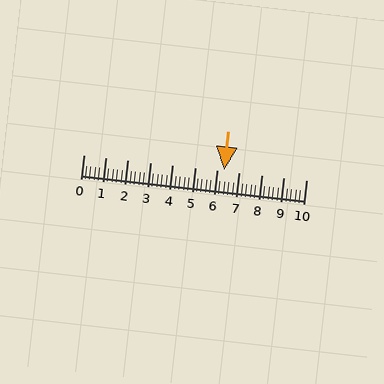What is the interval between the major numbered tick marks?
The major tick marks are spaced 1 units apart.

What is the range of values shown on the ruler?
The ruler shows values from 0 to 10.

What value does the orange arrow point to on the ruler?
The orange arrow points to approximately 6.3.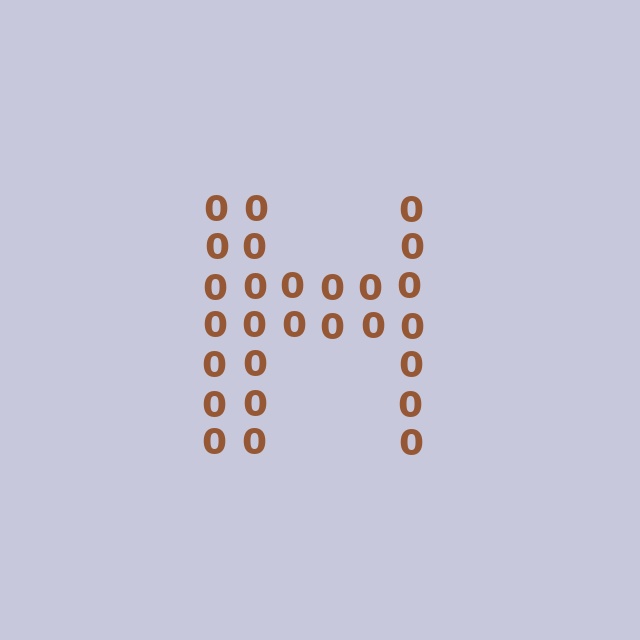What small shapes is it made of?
It is made of small digit 0's.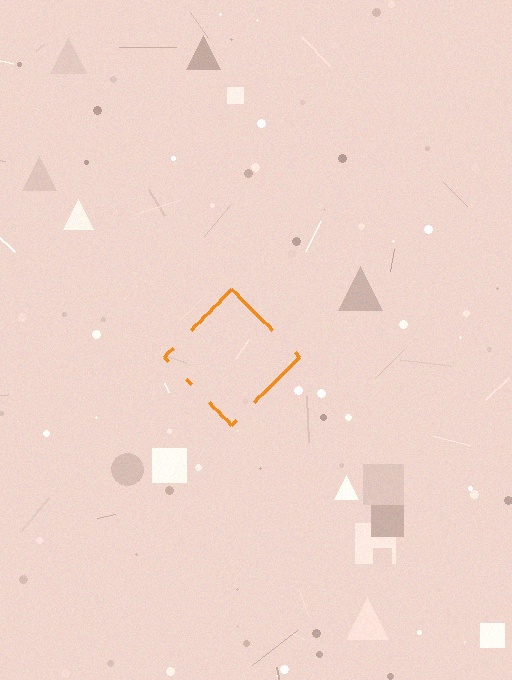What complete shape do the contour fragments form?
The contour fragments form a diamond.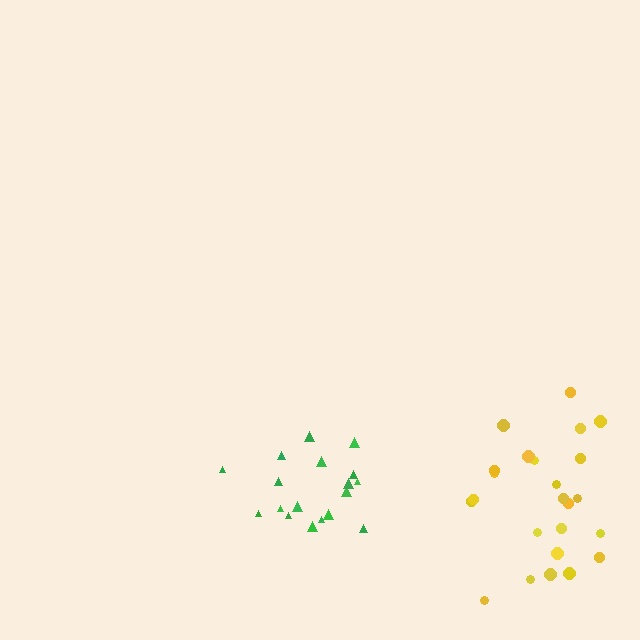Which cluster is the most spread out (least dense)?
Yellow.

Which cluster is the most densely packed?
Green.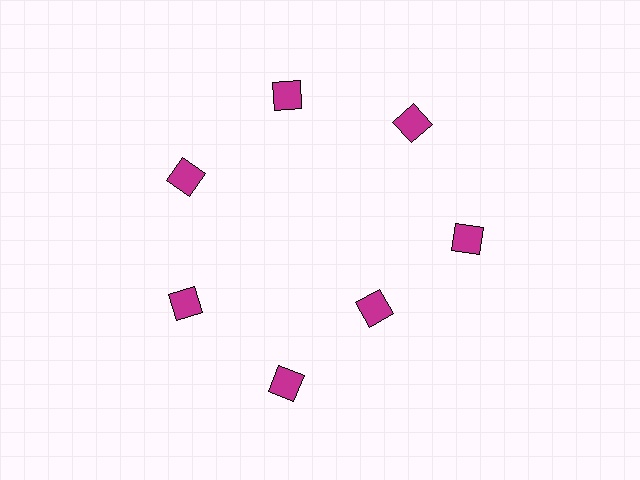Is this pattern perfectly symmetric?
No. The 7 magenta diamonds are arranged in a ring, but one element near the 5 o'clock position is pulled inward toward the center, breaking the 7-fold rotational symmetry.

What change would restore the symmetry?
The symmetry would be restored by moving it outward, back onto the ring so that all 7 diamonds sit at equal angles and equal distance from the center.